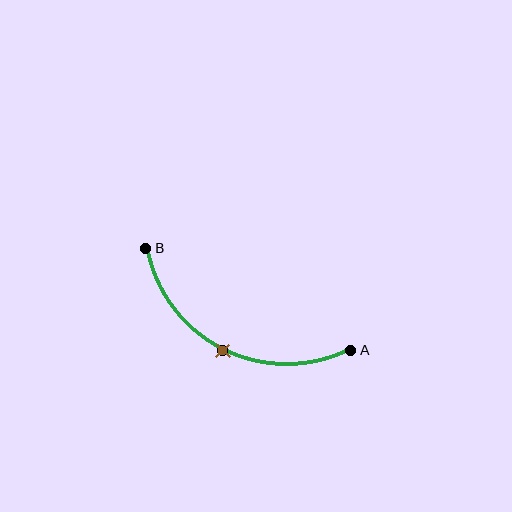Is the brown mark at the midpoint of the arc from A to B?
Yes. The brown mark lies on the arc at equal arc-length from both A and B — it is the arc midpoint.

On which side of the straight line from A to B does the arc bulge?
The arc bulges below the straight line connecting A and B.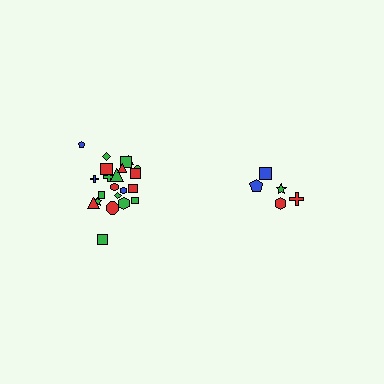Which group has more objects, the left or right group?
The left group.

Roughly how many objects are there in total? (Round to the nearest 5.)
Roughly 25 objects in total.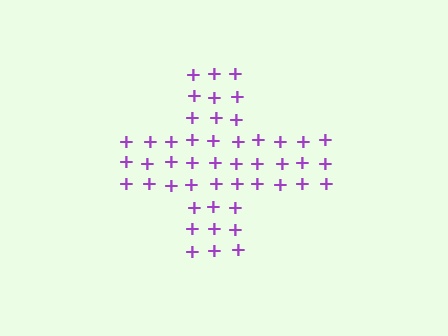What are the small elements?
The small elements are plus signs.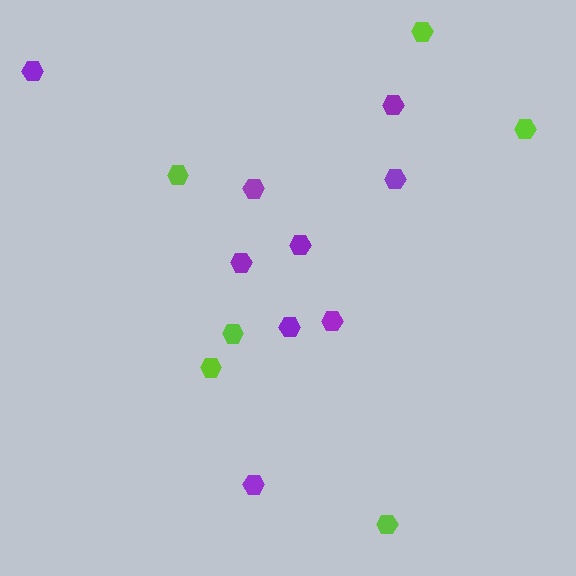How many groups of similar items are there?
There are 2 groups: one group of lime hexagons (6) and one group of purple hexagons (9).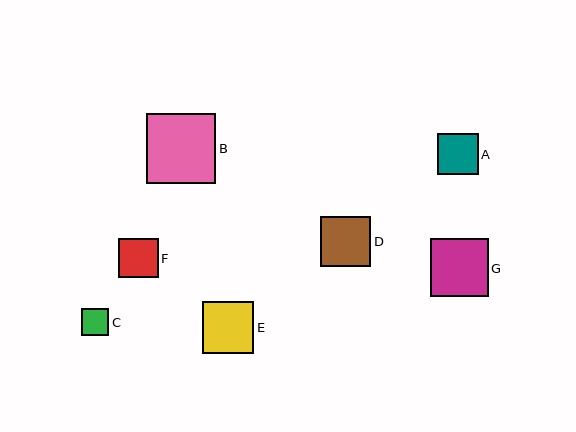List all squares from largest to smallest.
From largest to smallest: B, G, E, D, A, F, C.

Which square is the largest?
Square B is the largest with a size of approximately 70 pixels.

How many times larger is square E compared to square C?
Square E is approximately 1.9 times the size of square C.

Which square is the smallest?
Square C is the smallest with a size of approximately 27 pixels.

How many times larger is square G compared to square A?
Square G is approximately 1.4 times the size of square A.